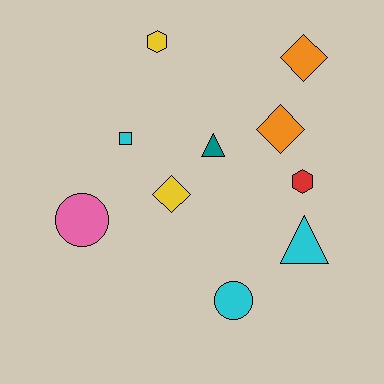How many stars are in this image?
There are no stars.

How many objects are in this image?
There are 10 objects.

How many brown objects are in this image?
There are no brown objects.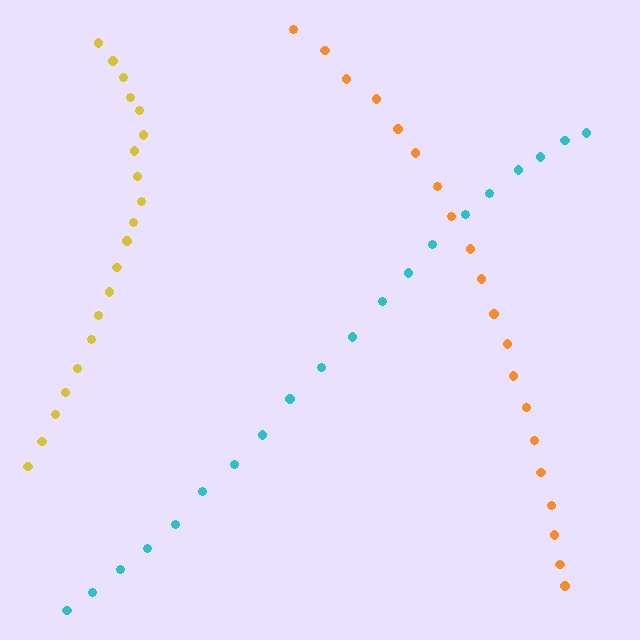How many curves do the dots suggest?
There are 3 distinct paths.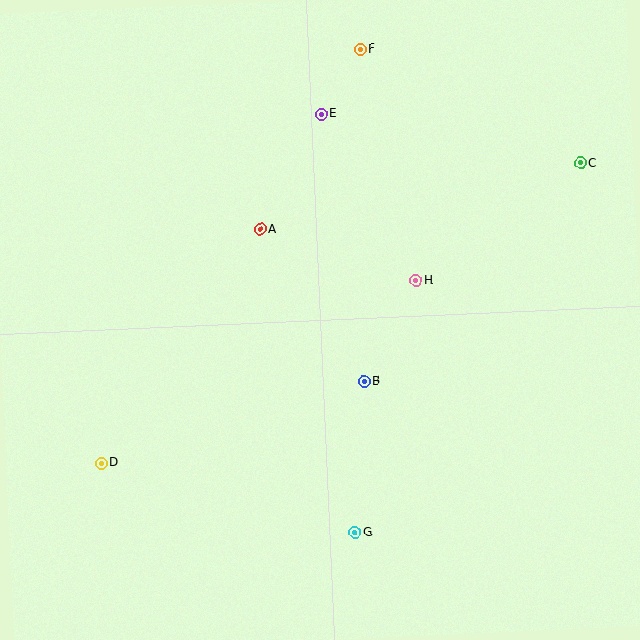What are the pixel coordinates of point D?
Point D is at (101, 463).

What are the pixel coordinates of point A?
Point A is at (260, 229).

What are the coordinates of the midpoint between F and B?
The midpoint between F and B is at (362, 216).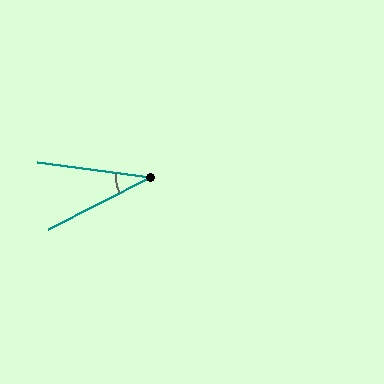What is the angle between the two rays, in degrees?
Approximately 35 degrees.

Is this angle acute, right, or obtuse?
It is acute.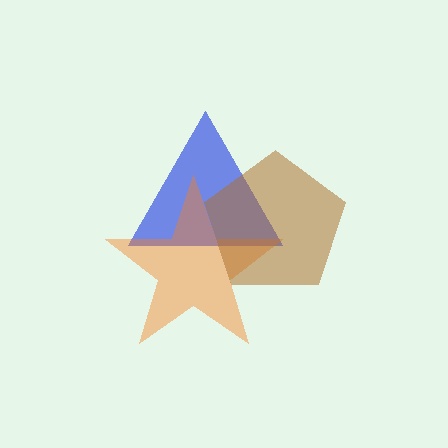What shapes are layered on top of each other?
The layered shapes are: a blue triangle, an orange star, a brown pentagon.